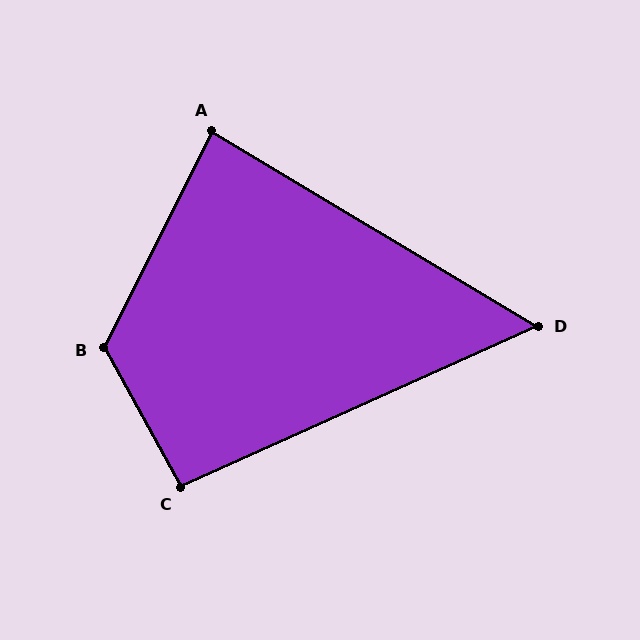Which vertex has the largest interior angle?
B, at approximately 125 degrees.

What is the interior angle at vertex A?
Approximately 86 degrees (approximately right).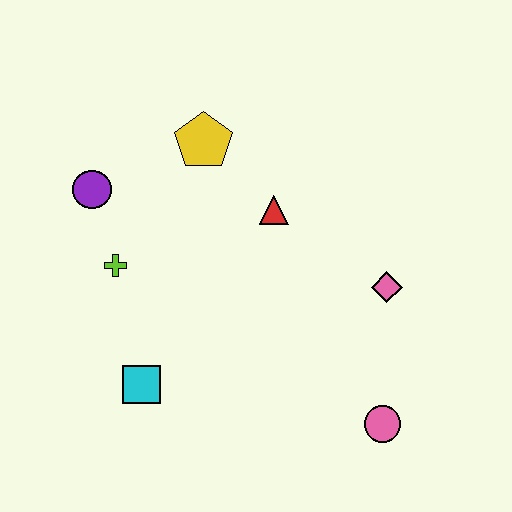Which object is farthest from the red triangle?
The pink circle is farthest from the red triangle.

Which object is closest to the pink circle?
The pink diamond is closest to the pink circle.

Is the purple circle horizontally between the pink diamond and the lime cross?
No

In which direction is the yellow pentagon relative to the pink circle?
The yellow pentagon is above the pink circle.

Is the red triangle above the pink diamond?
Yes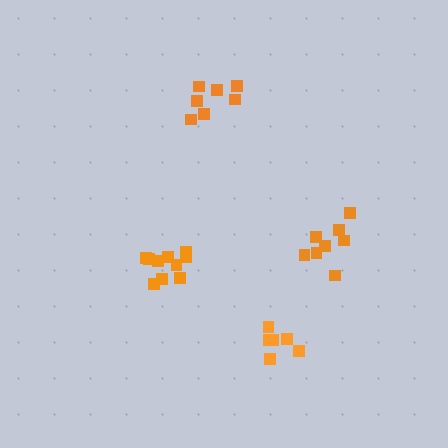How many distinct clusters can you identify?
There are 4 distinct clusters.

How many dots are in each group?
Group 1: 10 dots, Group 2: 8 dots, Group 3: 7 dots, Group 4: 6 dots (31 total).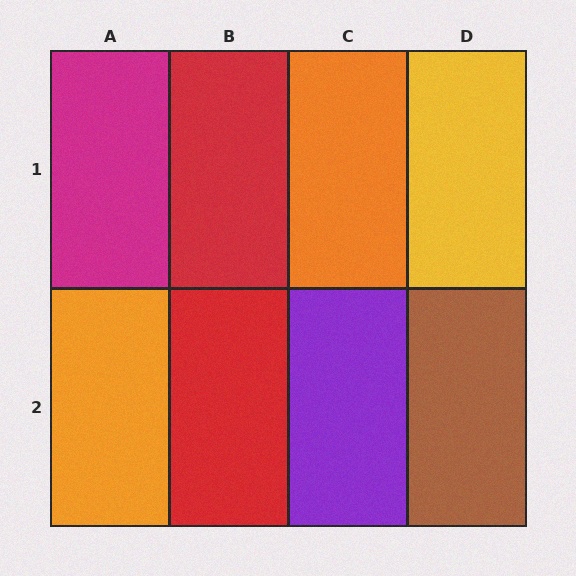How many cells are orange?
2 cells are orange.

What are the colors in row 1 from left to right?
Magenta, red, orange, yellow.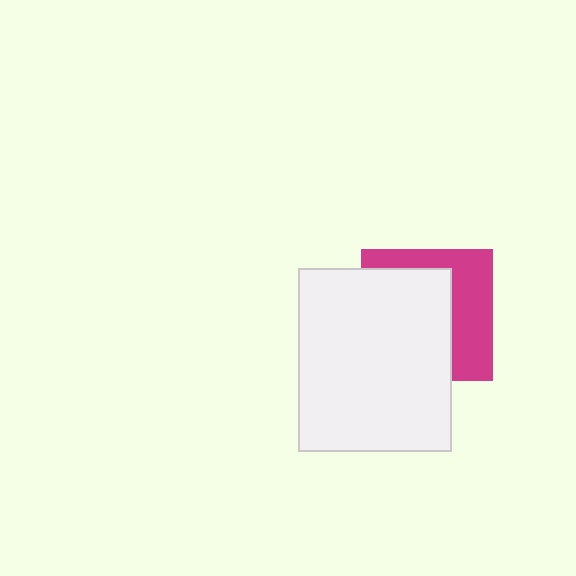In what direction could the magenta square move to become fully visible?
The magenta square could move right. That would shift it out from behind the white rectangle entirely.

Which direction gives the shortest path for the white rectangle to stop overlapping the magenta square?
Moving left gives the shortest separation.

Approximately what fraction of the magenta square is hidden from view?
Roughly 59% of the magenta square is hidden behind the white rectangle.